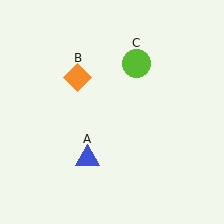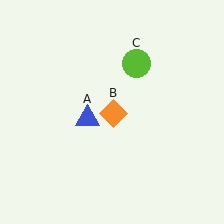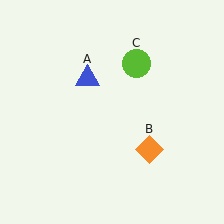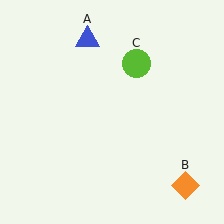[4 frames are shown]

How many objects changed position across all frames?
2 objects changed position: blue triangle (object A), orange diamond (object B).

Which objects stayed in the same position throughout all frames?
Lime circle (object C) remained stationary.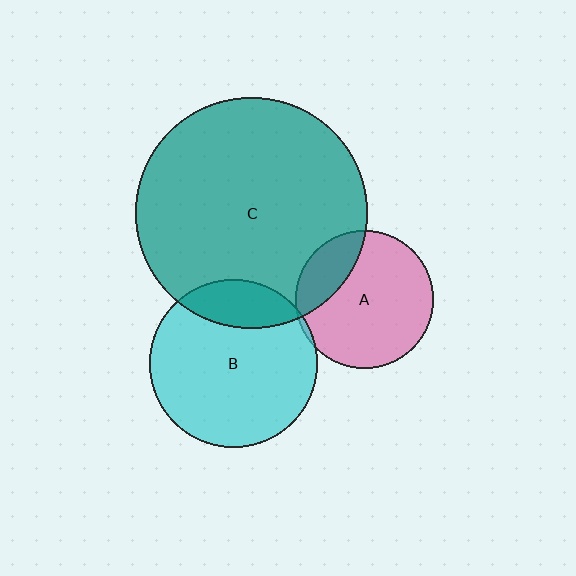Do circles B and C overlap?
Yes.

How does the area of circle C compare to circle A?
Approximately 2.8 times.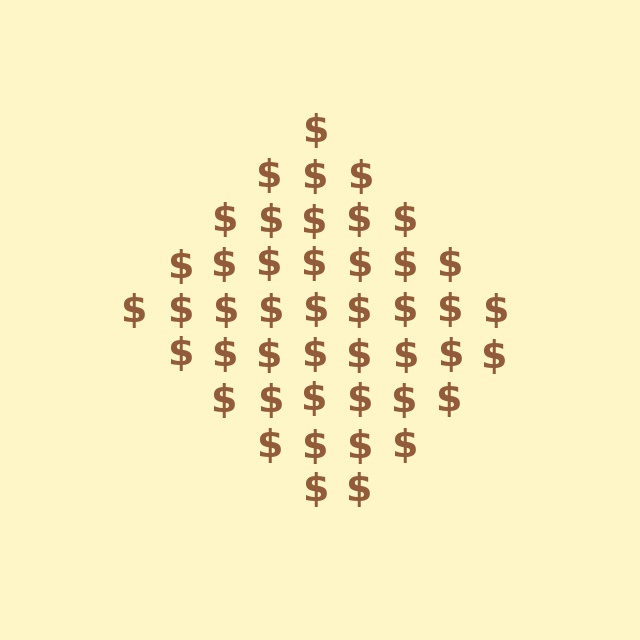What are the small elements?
The small elements are dollar signs.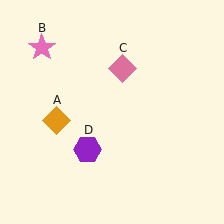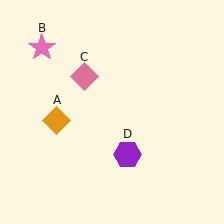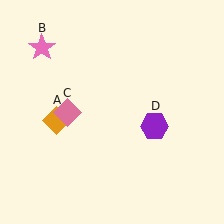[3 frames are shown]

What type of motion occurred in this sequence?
The pink diamond (object C), purple hexagon (object D) rotated counterclockwise around the center of the scene.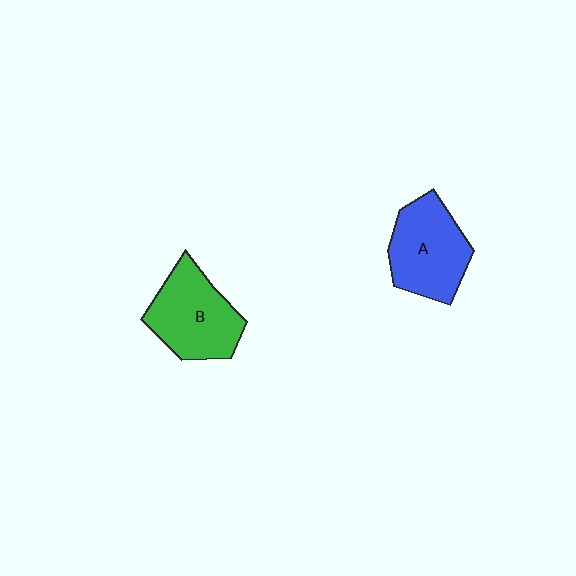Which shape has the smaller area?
Shape A (blue).